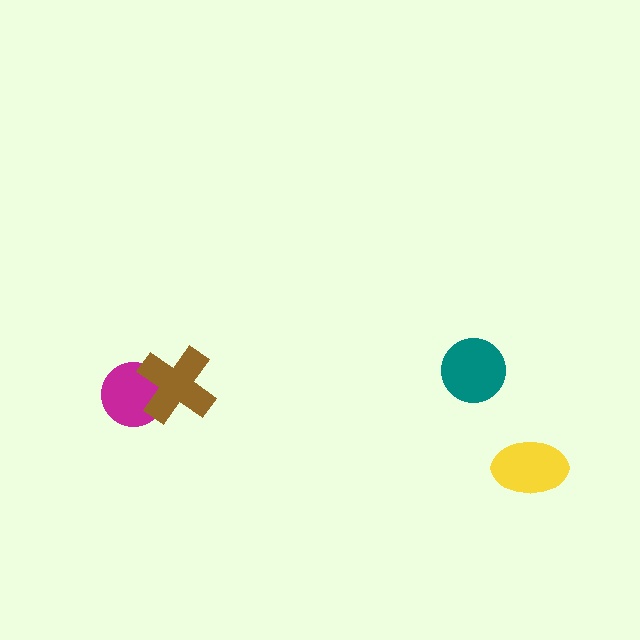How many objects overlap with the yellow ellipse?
0 objects overlap with the yellow ellipse.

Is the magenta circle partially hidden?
Yes, it is partially covered by another shape.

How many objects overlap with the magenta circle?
1 object overlaps with the magenta circle.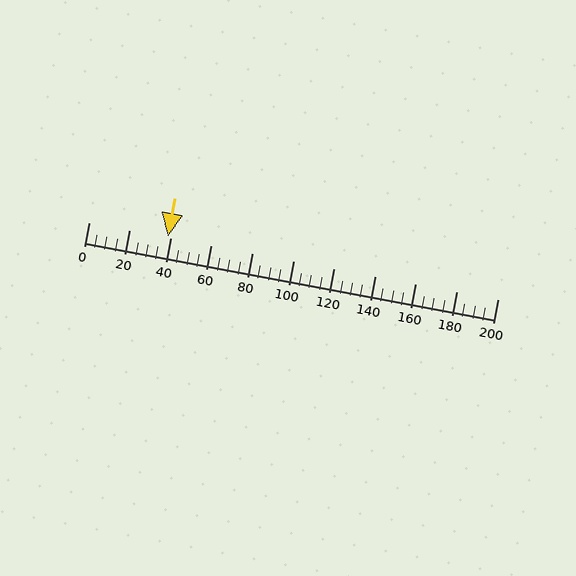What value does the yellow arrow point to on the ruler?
The yellow arrow points to approximately 39.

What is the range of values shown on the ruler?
The ruler shows values from 0 to 200.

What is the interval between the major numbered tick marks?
The major tick marks are spaced 20 units apart.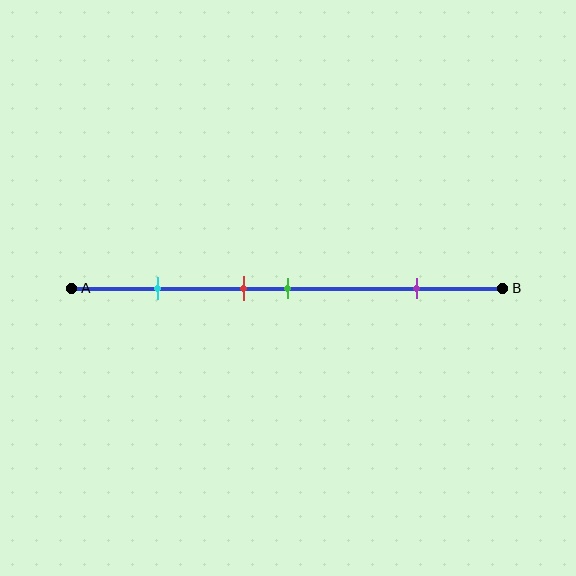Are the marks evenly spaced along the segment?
No, the marks are not evenly spaced.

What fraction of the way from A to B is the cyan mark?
The cyan mark is approximately 20% (0.2) of the way from A to B.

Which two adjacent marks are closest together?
The red and green marks are the closest adjacent pair.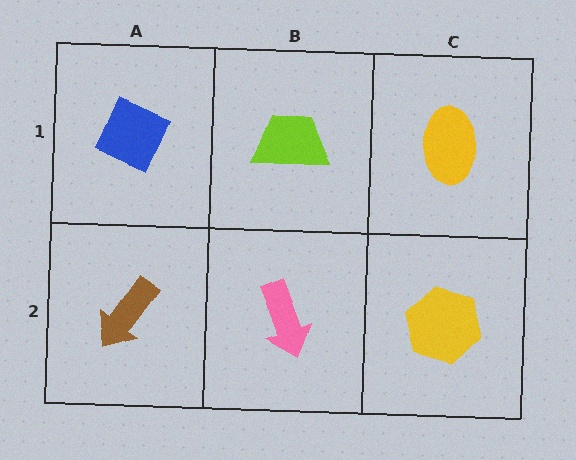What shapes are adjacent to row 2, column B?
A lime trapezoid (row 1, column B), a brown arrow (row 2, column A), a yellow hexagon (row 2, column C).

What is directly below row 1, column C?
A yellow hexagon.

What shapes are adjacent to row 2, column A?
A blue diamond (row 1, column A), a pink arrow (row 2, column B).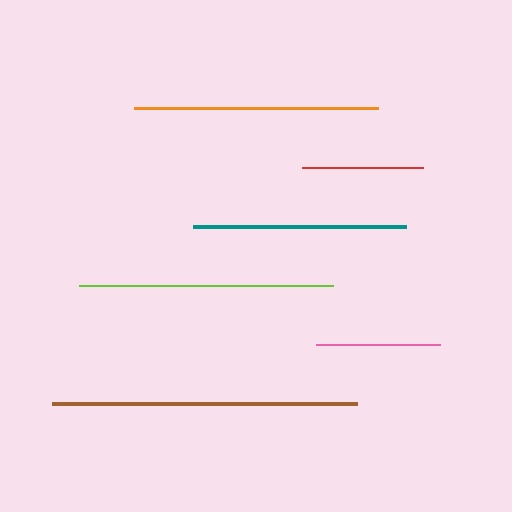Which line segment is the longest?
The brown line is the longest at approximately 305 pixels.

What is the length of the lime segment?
The lime segment is approximately 254 pixels long.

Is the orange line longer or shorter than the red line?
The orange line is longer than the red line.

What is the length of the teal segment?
The teal segment is approximately 214 pixels long.